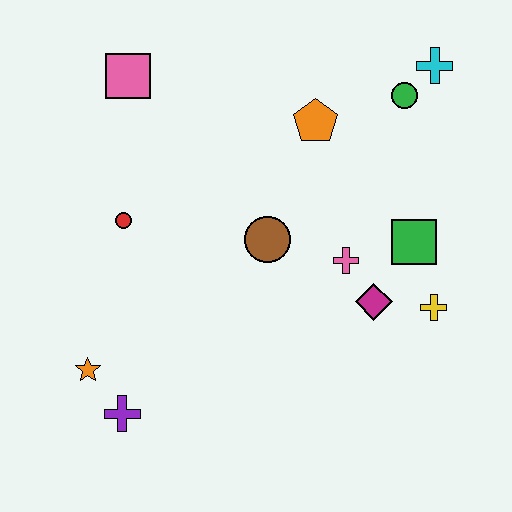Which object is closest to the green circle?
The cyan cross is closest to the green circle.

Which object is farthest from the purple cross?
The cyan cross is farthest from the purple cross.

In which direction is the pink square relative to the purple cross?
The pink square is above the purple cross.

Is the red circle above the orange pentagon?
No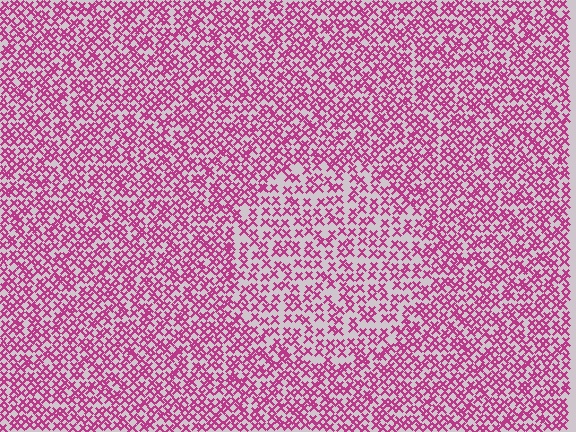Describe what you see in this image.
The image contains small magenta elements arranged at two different densities. A circle-shaped region is visible where the elements are less densely packed than the surrounding area.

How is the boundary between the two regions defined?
The boundary is defined by a change in element density (approximately 1.6x ratio). All elements are the same color, size, and shape.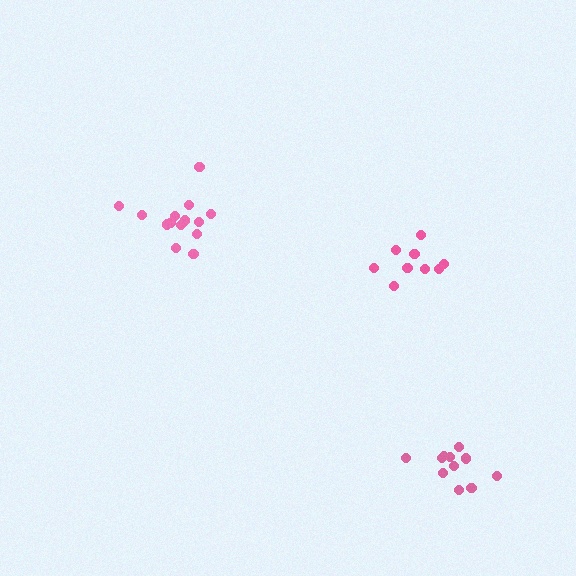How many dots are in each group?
Group 1: 14 dots, Group 2: 9 dots, Group 3: 11 dots (34 total).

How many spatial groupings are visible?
There are 3 spatial groupings.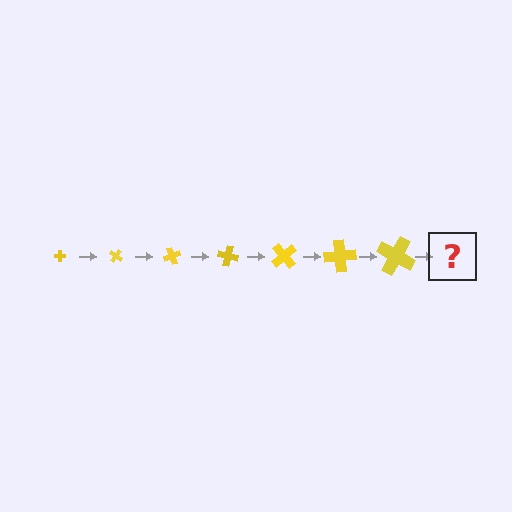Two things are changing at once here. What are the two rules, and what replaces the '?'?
The two rules are that the cross grows larger each step and it rotates 35 degrees each step. The '?' should be a cross, larger than the previous one and rotated 245 degrees from the start.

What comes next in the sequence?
The next element should be a cross, larger than the previous one and rotated 245 degrees from the start.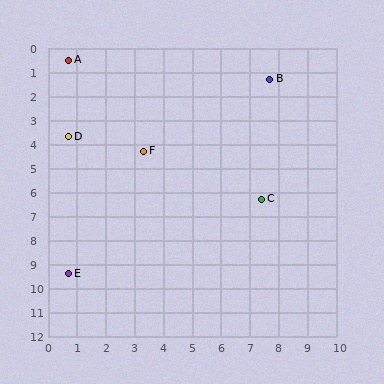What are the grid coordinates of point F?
Point F is at approximately (3.3, 4.3).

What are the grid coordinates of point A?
Point A is at approximately (0.7, 0.5).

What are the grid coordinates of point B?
Point B is at approximately (7.7, 1.3).